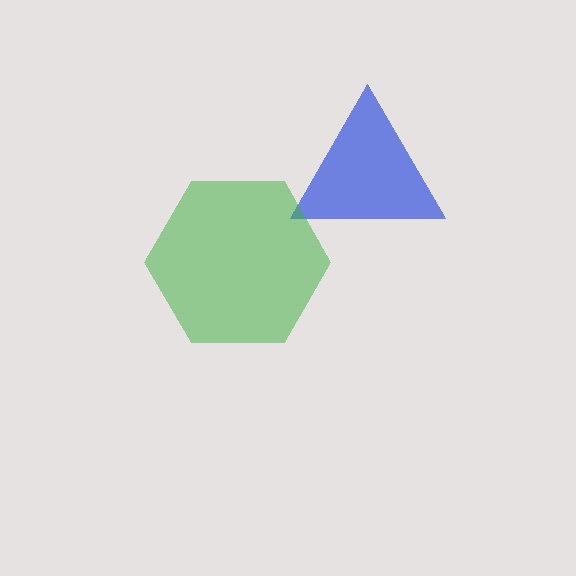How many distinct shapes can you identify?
There are 2 distinct shapes: a blue triangle, a green hexagon.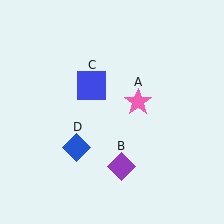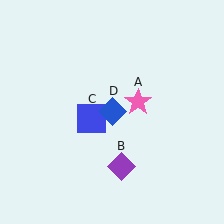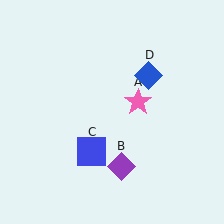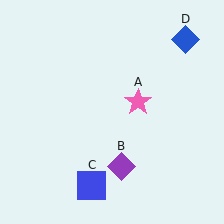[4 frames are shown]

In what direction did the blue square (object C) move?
The blue square (object C) moved down.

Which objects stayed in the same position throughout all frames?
Pink star (object A) and purple diamond (object B) remained stationary.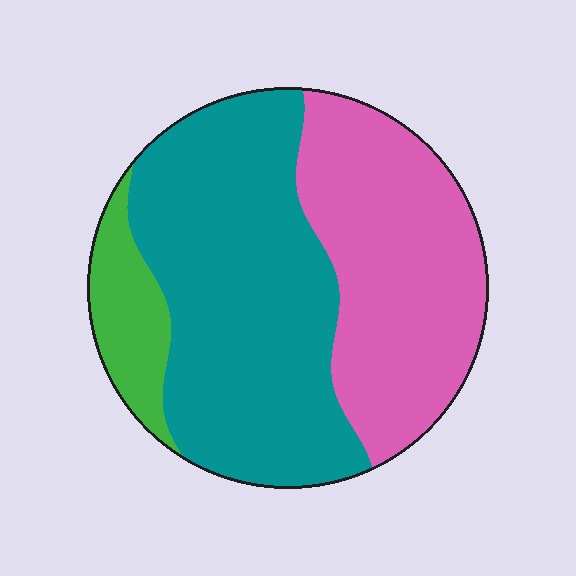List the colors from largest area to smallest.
From largest to smallest: teal, pink, green.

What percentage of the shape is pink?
Pink covers about 40% of the shape.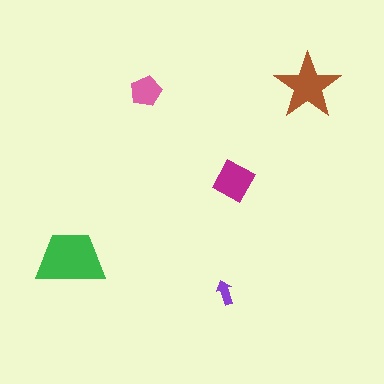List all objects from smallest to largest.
The purple arrow, the pink pentagon, the magenta square, the brown star, the green trapezoid.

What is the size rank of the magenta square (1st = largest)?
3rd.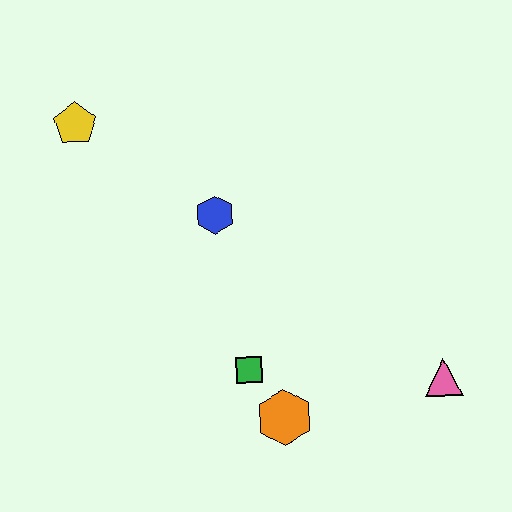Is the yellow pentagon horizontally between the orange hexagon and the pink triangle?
No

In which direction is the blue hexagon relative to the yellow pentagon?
The blue hexagon is to the right of the yellow pentagon.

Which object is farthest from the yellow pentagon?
The pink triangle is farthest from the yellow pentagon.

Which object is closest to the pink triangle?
The orange hexagon is closest to the pink triangle.